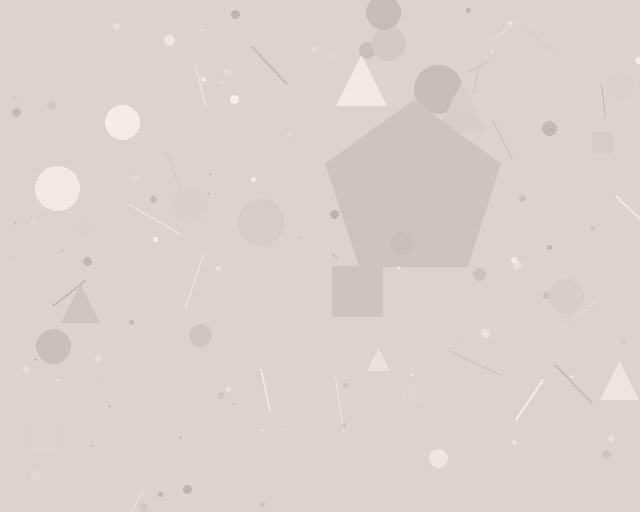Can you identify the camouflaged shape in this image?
The camouflaged shape is a pentagon.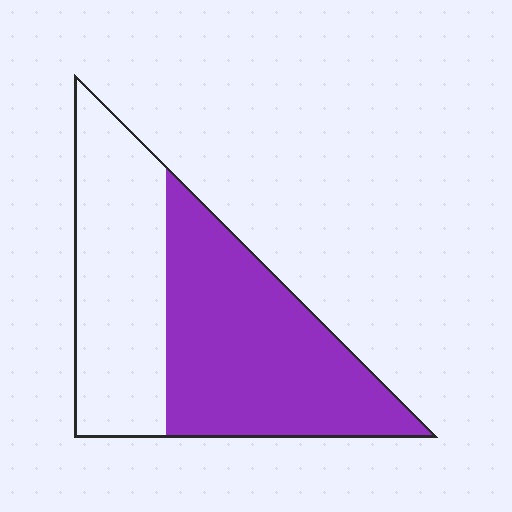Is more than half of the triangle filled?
Yes.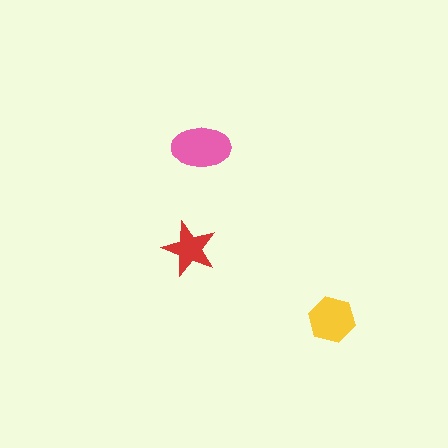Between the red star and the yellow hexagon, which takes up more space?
The yellow hexagon.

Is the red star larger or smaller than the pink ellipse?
Smaller.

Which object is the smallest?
The red star.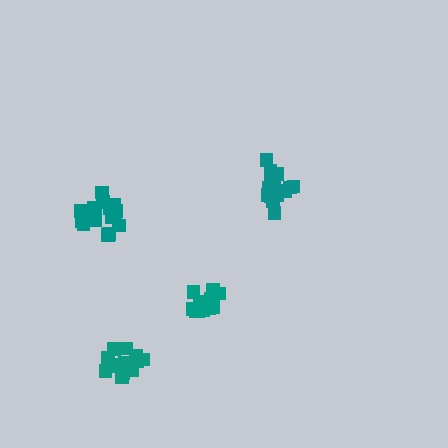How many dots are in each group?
Group 1: 14 dots, Group 2: 18 dots, Group 3: 14 dots, Group 4: 17 dots (63 total).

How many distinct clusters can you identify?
There are 4 distinct clusters.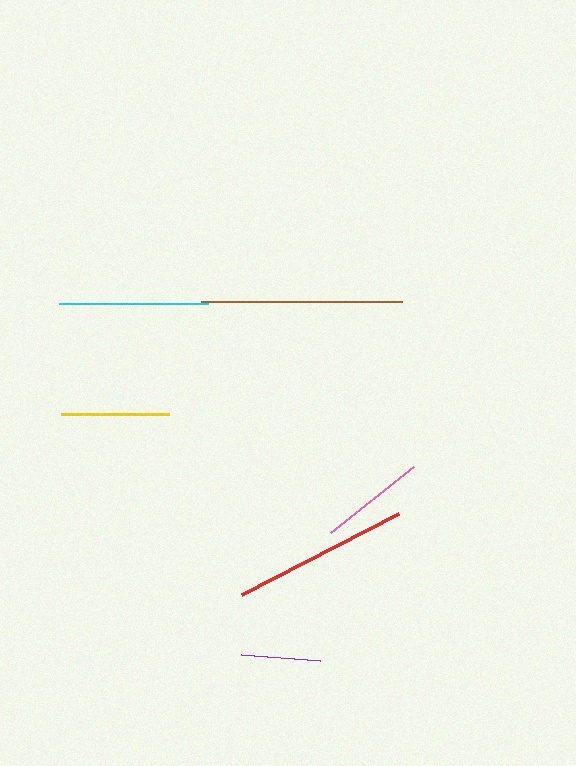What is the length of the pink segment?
The pink segment is approximately 106 pixels long.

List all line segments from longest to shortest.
From longest to shortest: brown, red, cyan, yellow, pink, purple.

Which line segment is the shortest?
The purple line is the shortest at approximately 79 pixels.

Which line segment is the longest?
The brown line is the longest at approximately 201 pixels.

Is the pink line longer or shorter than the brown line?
The brown line is longer than the pink line.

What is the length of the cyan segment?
The cyan segment is approximately 148 pixels long.